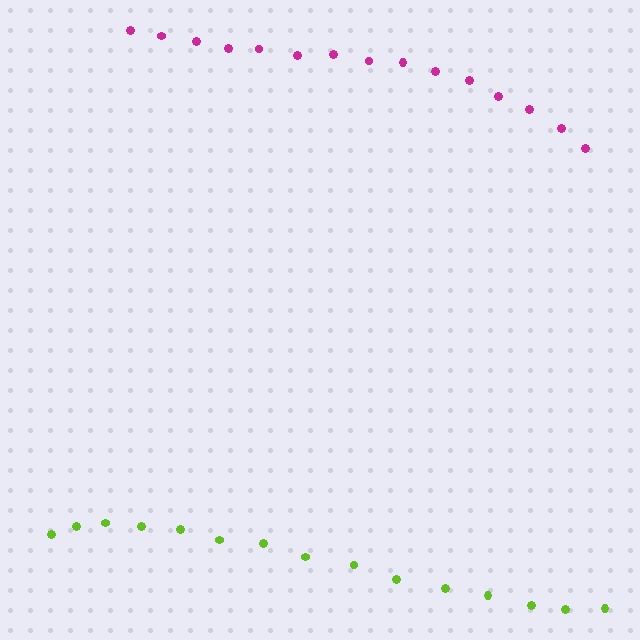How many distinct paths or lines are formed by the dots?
There are 2 distinct paths.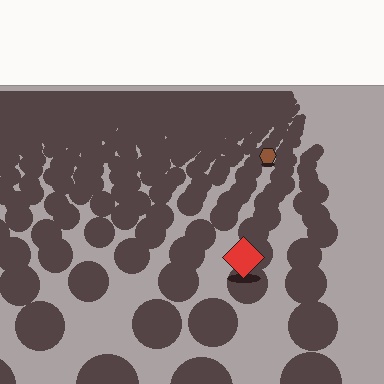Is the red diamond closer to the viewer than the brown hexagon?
Yes. The red diamond is closer — you can tell from the texture gradient: the ground texture is coarser near it.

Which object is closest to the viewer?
The red diamond is closest. The texture marks near it are larger and more spread out.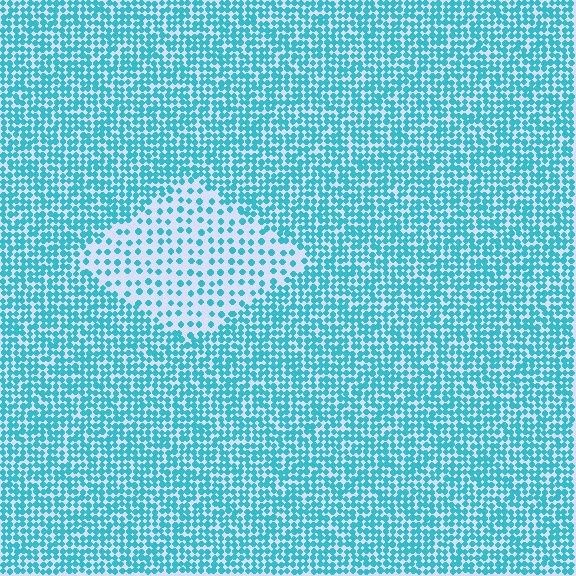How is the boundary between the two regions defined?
The boundary is defined by a change in element density (approximately 2.4x ratio). All elements are the same color, size, and shape.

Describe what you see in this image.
The image contains small cyan elements arranged at two different densities. A diamond-shaped region is visible where the elements are less densely packed than the surrounding area.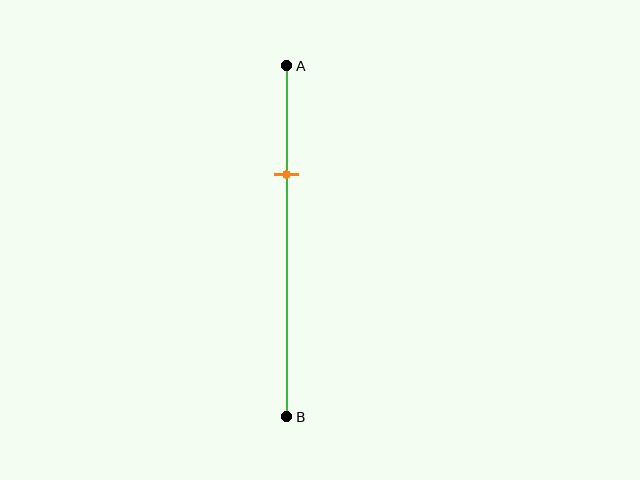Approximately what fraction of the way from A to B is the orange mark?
The orange mark is approximately 30% of the way from A to B.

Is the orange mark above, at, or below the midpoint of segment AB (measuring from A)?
The orange mark is above the midpoint of segment AB.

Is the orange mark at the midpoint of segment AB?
No, the mark is at about 30% from A, not at the 50% midpoint.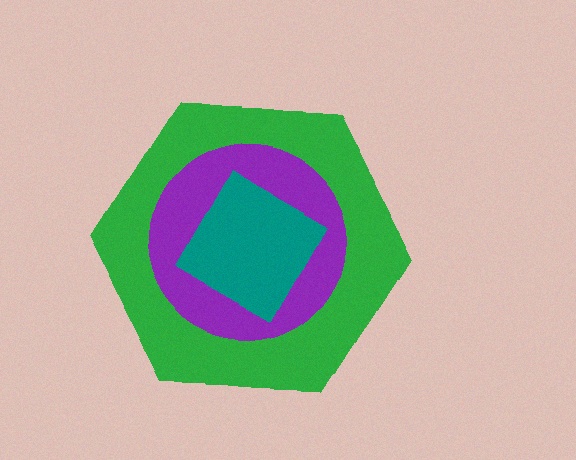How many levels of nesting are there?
3.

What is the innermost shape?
The teal diamond.